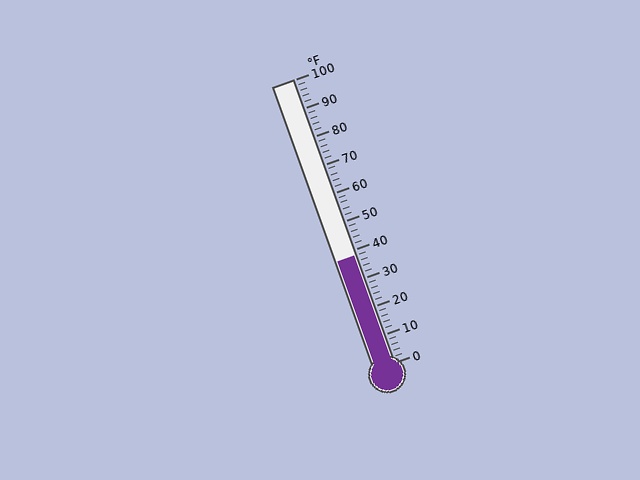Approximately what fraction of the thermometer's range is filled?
The thermometer is filled to approximately 40% of its range.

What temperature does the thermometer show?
The thermometer shows approximately 38°F.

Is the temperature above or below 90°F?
The temperature is below 90°F.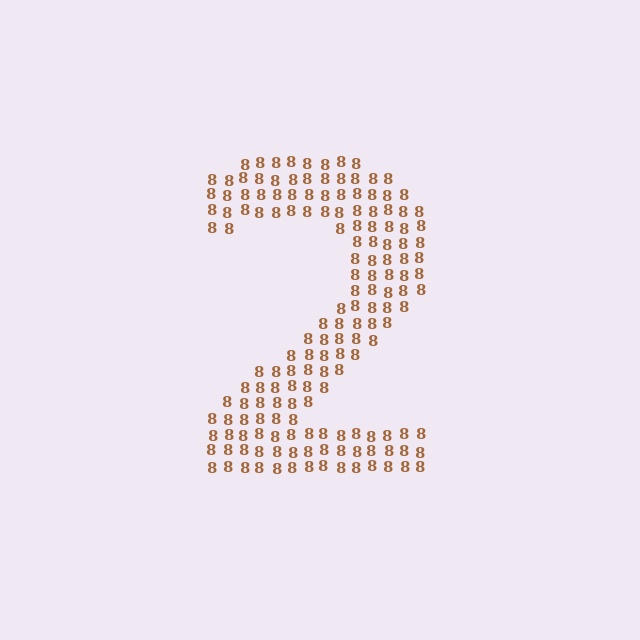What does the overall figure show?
The overall figure shows the digit 2.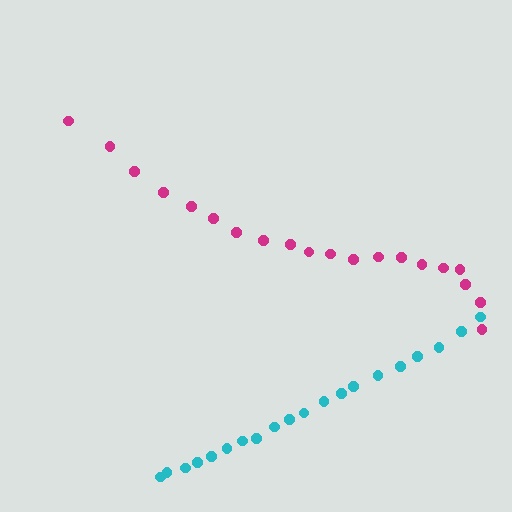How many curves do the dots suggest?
There are 2 distinct paths.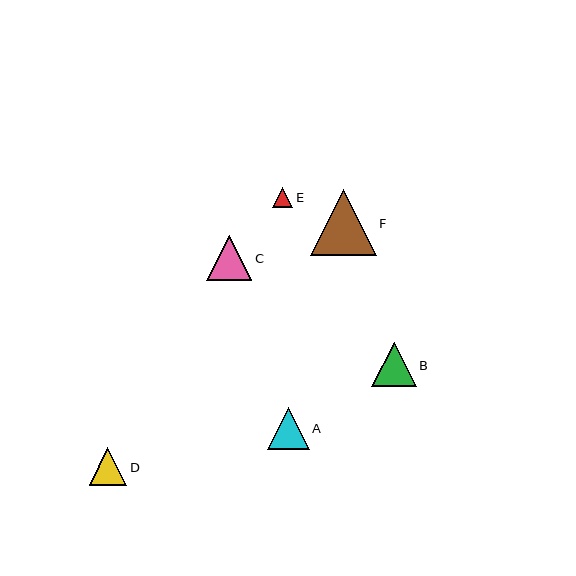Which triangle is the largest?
Triangle F is the largest with a size of approximately 66 pixels.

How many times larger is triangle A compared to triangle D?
Triangle A is approximately 1.1 times the size of triangle D.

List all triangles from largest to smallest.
From largest to smallest: F, C, B, A, D, E.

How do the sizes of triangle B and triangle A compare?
Triangle B and triangle A are approximately the same size.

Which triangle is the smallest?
Triangle E is the smallest with a size of approximately 20 pixels.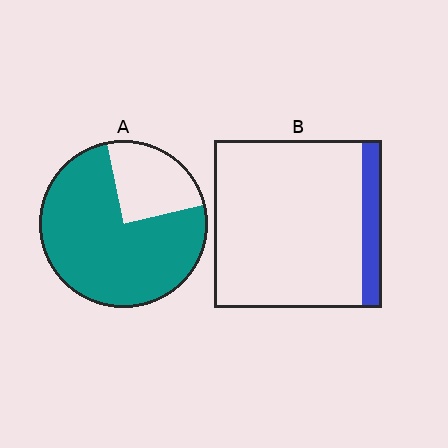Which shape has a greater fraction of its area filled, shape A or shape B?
Shape A.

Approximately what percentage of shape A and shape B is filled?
A is approximately 75% and B is approximately 10%.